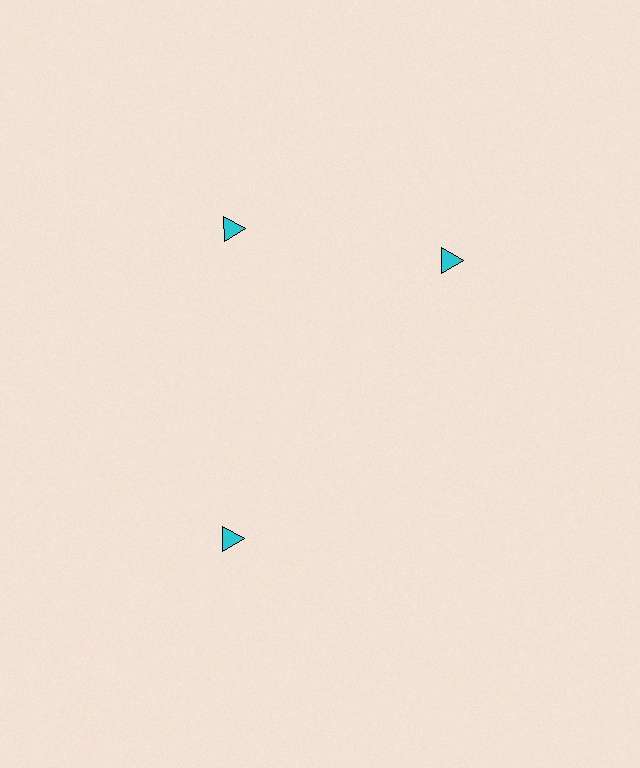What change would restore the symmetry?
The symmetry would be restored by rotating it back into even spacing with its neighbors so that all 3 triangles sit at equal angles and equal distance from the center.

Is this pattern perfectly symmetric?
No. The 3 cyan triangles are arranged in a ring, but one element near the 3 o'clock position is rotated out of alignment along the ring, breaking the 3-fold rotational symmetry.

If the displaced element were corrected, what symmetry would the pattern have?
It would have 3-fold rotational symmetry — the pattern would map onto itself every 120 degrees.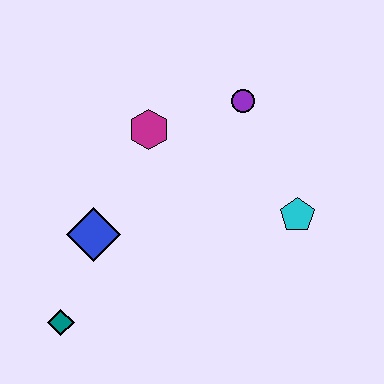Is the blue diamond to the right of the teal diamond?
Yes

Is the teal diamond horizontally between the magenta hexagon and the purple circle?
No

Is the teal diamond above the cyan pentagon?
No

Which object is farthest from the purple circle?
The teal diamond is farthest from the purple circle.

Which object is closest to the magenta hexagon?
The purple circle is closest to the magenta hexagon.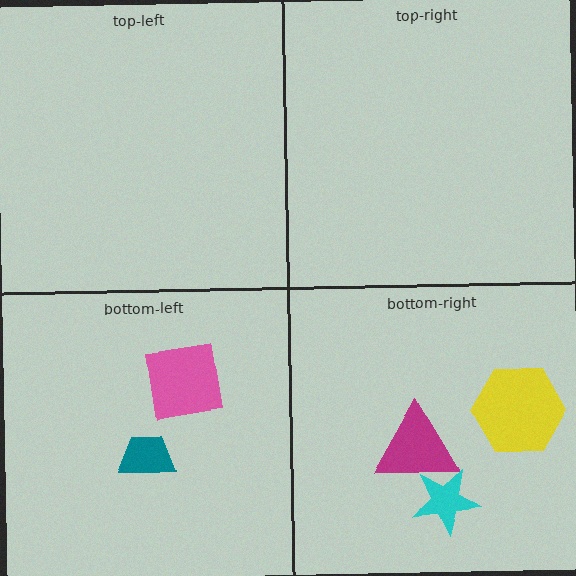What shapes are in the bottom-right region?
The yellow hexagon, the magenta triangle, the cyan star.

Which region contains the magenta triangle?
The bottom-right region.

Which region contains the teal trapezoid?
The bottom-left region.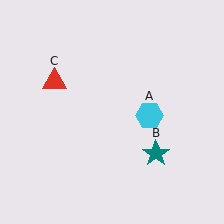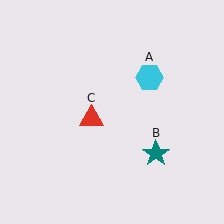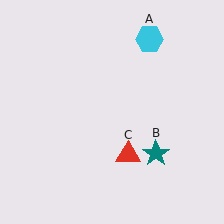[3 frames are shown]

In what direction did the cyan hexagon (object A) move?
The cyan hexagon (object A) moved up.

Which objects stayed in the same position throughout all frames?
Teal star (object B) remained stationary.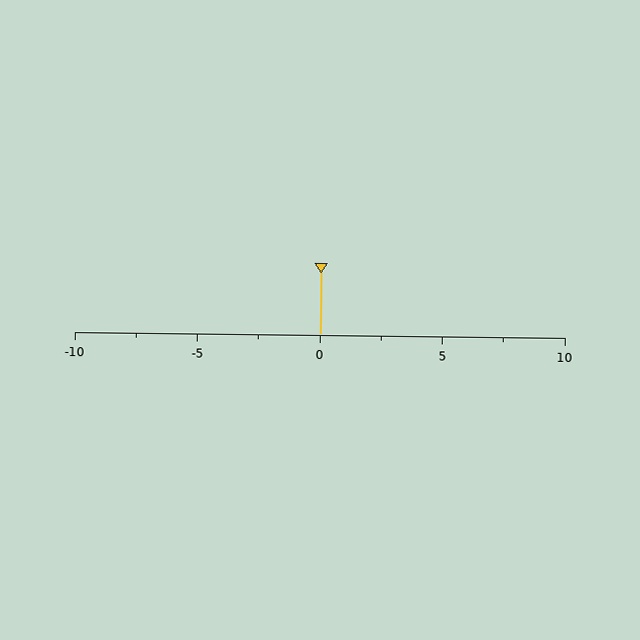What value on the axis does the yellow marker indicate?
The marker indicates approximately 0.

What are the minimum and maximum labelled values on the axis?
The axis runs from -10 to 10.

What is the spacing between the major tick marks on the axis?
The major ticks are spaced 5 apart.